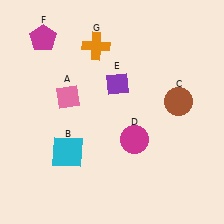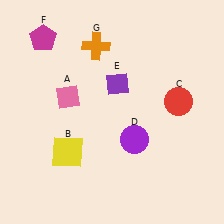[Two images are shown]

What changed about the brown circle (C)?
In Image 1, C is brown. In Image 2, it changed to red.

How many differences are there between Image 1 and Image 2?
There are 3 differences between the two images.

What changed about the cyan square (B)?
In Image 1, B is cyan. In Image 2, it changed to yellow.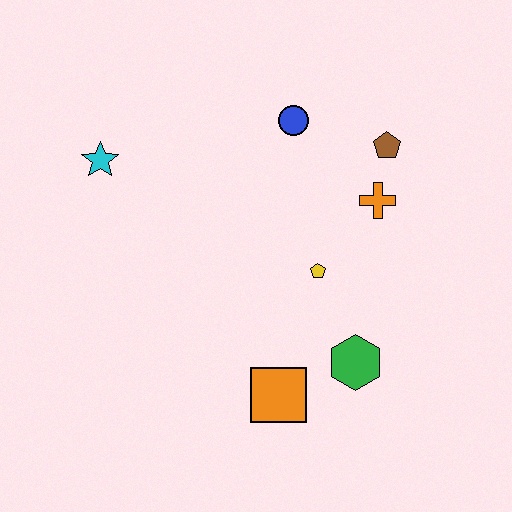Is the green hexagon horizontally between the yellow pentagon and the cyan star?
No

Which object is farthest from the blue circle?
The orange square is farthest from the blue circle.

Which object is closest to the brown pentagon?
The orange cross is closest to the brown pentagon.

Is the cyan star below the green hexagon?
No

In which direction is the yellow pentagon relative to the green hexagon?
The yellow pentagon is above the green hexagon.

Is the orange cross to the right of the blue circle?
Yes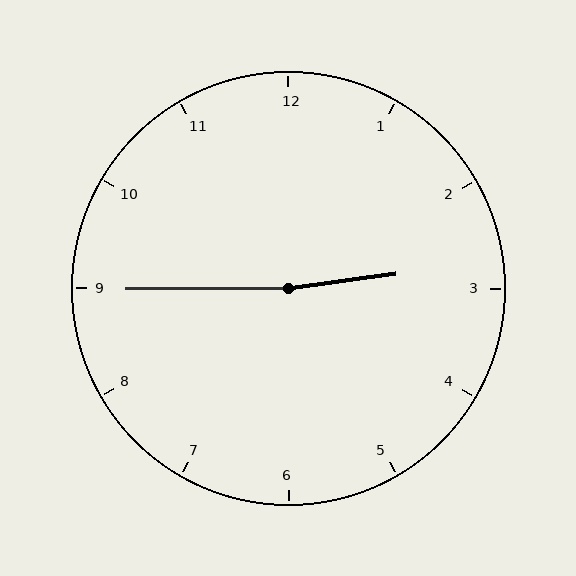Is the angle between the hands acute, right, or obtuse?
It is obtuse.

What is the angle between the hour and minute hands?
Approximately 172 degrees.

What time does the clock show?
2:45.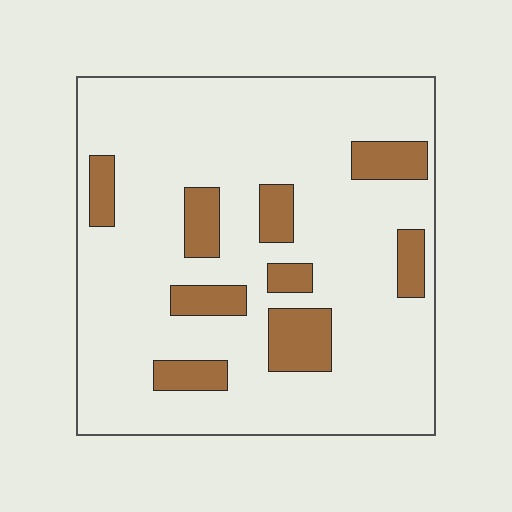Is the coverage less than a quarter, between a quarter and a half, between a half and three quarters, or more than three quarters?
Less than a quarter.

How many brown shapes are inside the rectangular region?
9.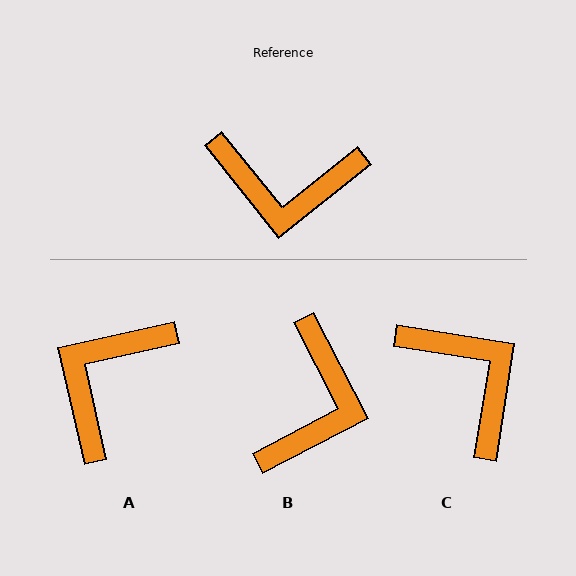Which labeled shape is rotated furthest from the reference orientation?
C, about 132 degrees away.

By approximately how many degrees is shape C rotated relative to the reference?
Approximately 132 degrees counter-clockwise.